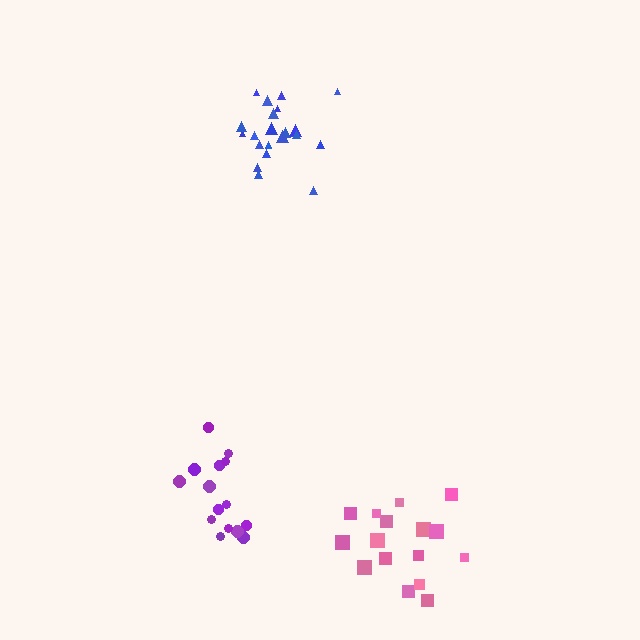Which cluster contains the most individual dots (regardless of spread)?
Blue (22).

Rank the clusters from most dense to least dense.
blue, purple, pink.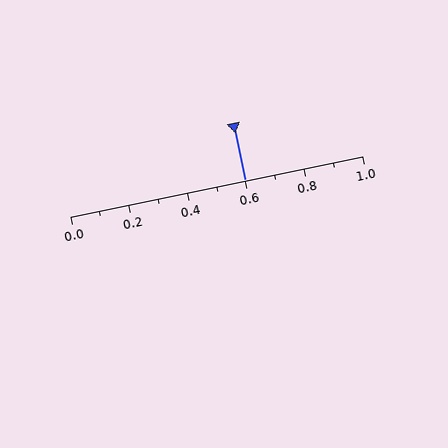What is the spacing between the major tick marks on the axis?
The major ticks are spaced 0.2 apart.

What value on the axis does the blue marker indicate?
The marker indicates approximately 0.6.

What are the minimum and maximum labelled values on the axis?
The axis runs from 0.0 to 1.0.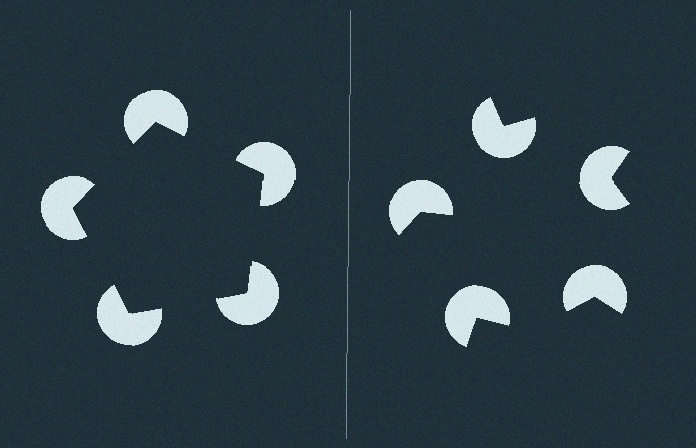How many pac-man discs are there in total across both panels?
10 — 5 on each side.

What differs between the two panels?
The pac-man discs are positioned identically on both sides; only the wedge orientations differ. On the left they align to a pentagon; on the right they are misaligned.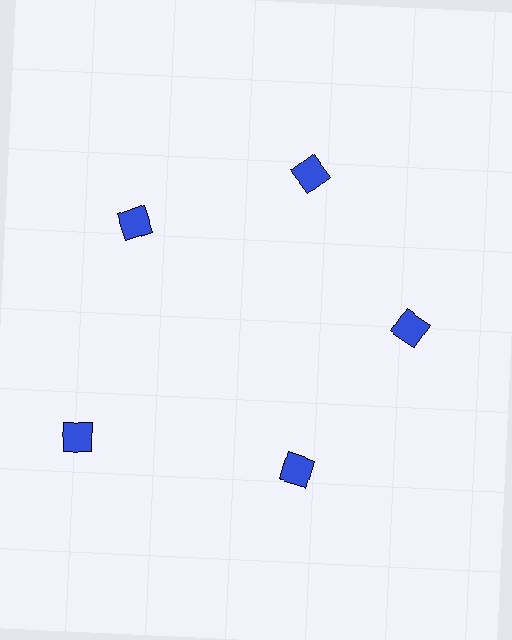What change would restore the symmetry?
The symmetry would be restored by moving it inward, back onto the ring so that all 5 squares sit at equal angles and equal distance from the center.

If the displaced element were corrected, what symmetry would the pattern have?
It would have 5-fold rotational symmetry — the pattern would map onto itself every 72 degrees.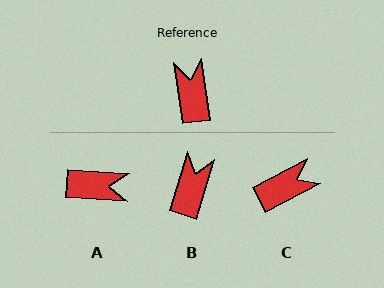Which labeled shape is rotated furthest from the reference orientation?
A, about 102 degrees away.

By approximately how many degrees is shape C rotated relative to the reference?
Approximately 70 degrees clockwise.